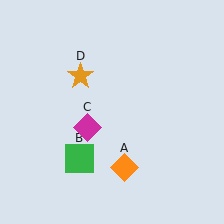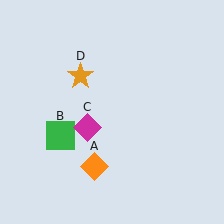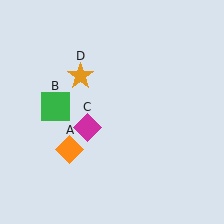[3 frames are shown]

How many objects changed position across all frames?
2 objects changed position: orange diamond (object A), green square (object B).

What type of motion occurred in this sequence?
The orange diamond (object A), green square (object B) rotated clockwise around the center of the scene.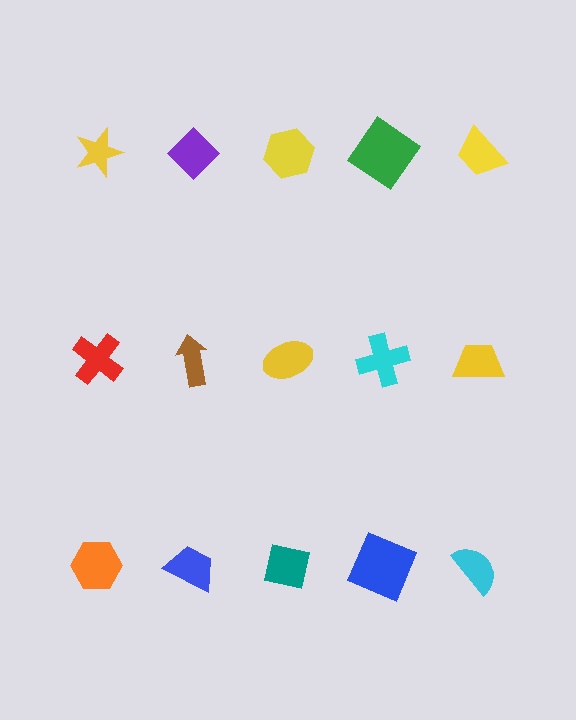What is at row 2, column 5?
A yellow trapezoid.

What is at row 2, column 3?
A yellow ellipse.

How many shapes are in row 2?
5 shapes.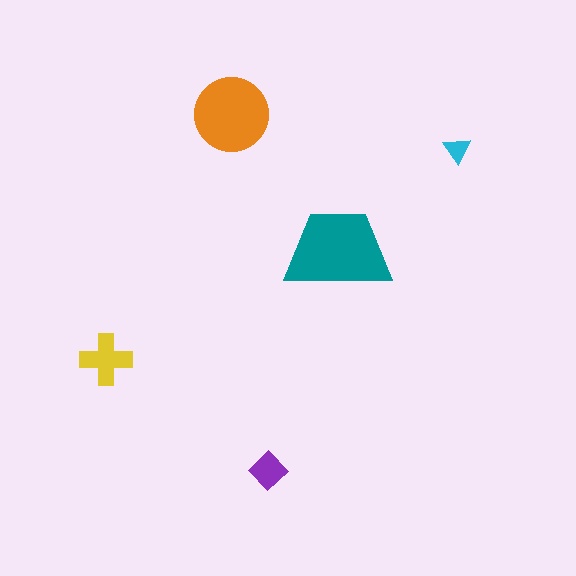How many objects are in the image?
There are 5 objects in the image.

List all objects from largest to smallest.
The teal trapezoid, the orange circle, the yellow cross, the purple diamond, the cyan triangle.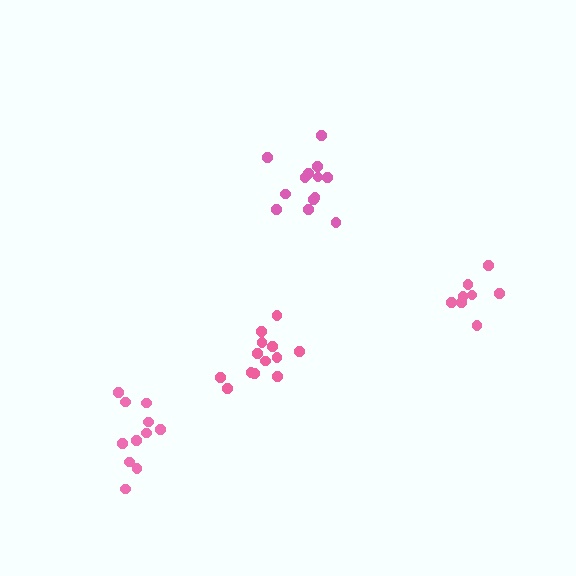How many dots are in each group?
Group 1: 13 dots, Group 2: 8 dots, Group 3: 11 dots, Group 4: 13 dots (45 total).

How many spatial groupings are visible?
There are 4 spatial groupings.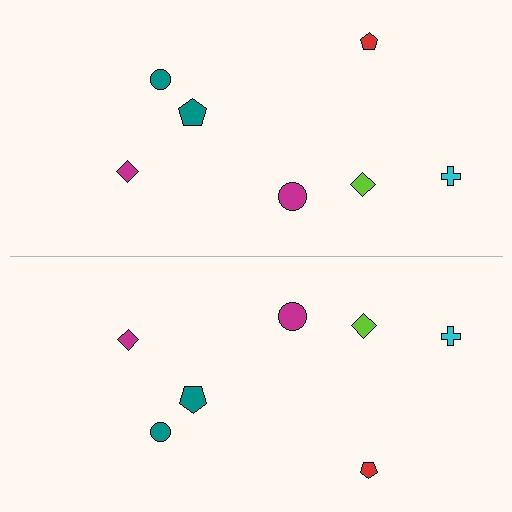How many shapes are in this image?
There are 14 shapes in this image.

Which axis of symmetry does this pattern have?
The pattern has a horizontal axis of symmetry running through the center of the image.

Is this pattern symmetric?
Yes, this pattern has bilateral (reflection) symmetry.